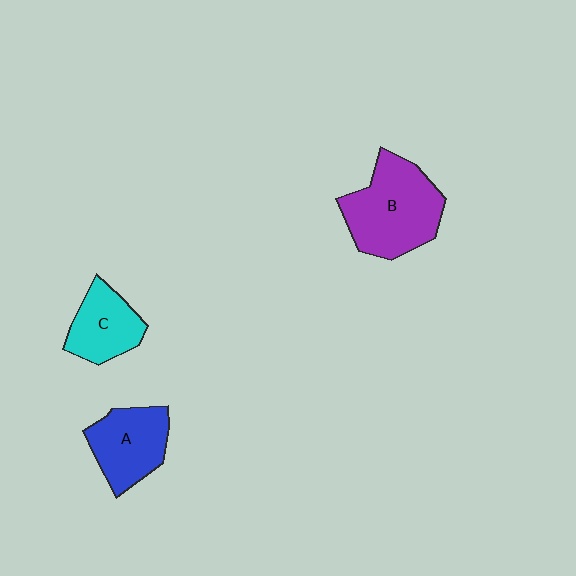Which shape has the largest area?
Shape B (purple).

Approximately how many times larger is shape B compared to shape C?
Approximately 1.7 times.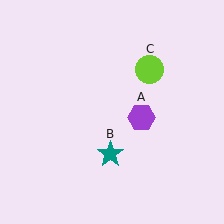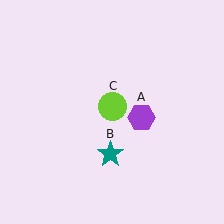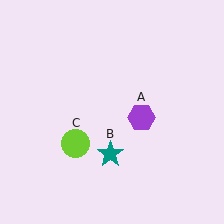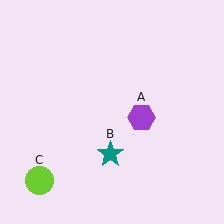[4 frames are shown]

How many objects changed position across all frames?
1 object changed position: lime circle (object C).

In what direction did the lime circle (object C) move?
The lime circle (object C) moved down and to the left.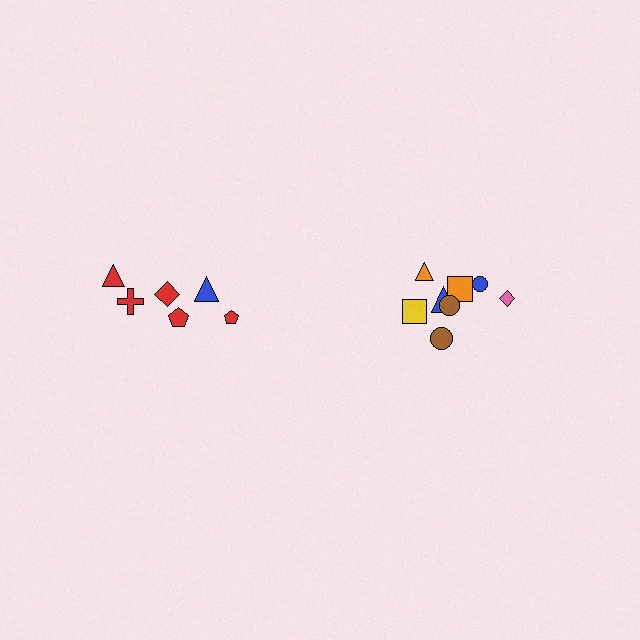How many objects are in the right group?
There are 8 objects.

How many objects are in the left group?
There are 6 objects.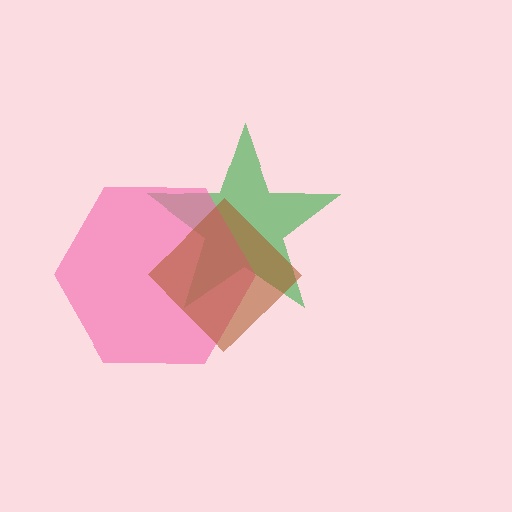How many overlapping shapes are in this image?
There are 3 overlapping shapes in the image.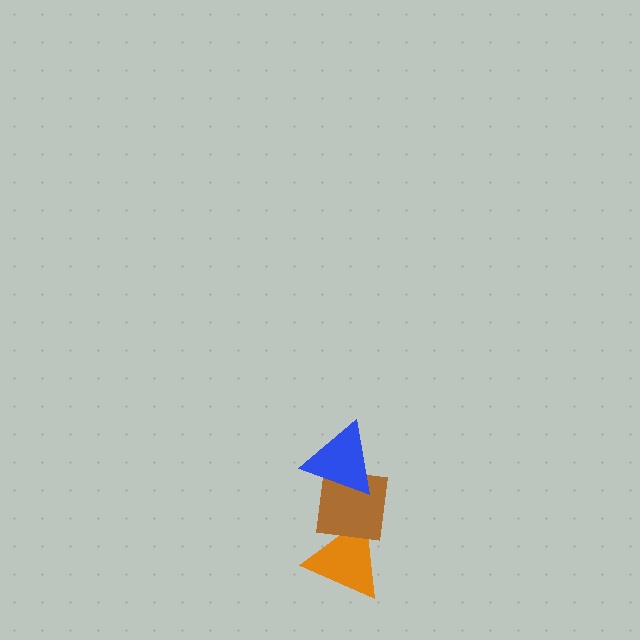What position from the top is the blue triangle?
The blue triangle is 1st from the top.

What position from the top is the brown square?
The brown square is 2nd from the top.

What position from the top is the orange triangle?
The orange triangle is 3rd from the top.